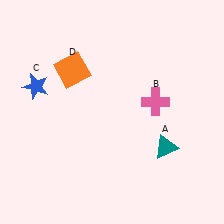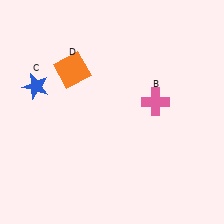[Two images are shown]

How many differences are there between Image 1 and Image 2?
There is 1 difference between the two images.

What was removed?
The teal triangle (A) was removed in Image 2.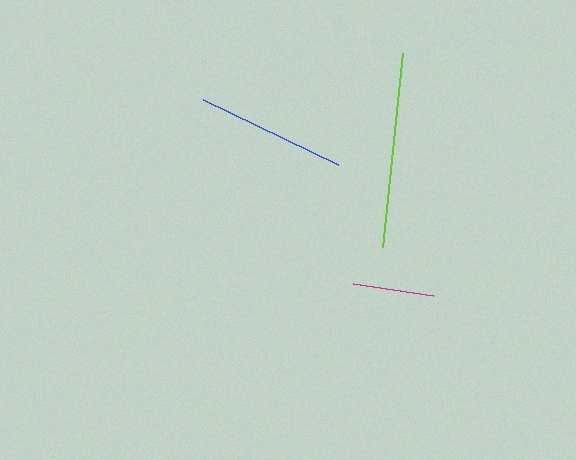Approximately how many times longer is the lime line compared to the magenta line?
The lime line is approximately 2.4 times the length of the magenta line.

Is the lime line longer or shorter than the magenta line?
The lime line is longer than the magenta line.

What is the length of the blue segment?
The blue segment is approximately 150 pixels long.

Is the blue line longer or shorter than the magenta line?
The blue line is longer than the magenta line.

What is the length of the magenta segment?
The magenta segment is approximately 81 pixels long.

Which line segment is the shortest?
The magenta line is the shortest at approximately 81 pixels.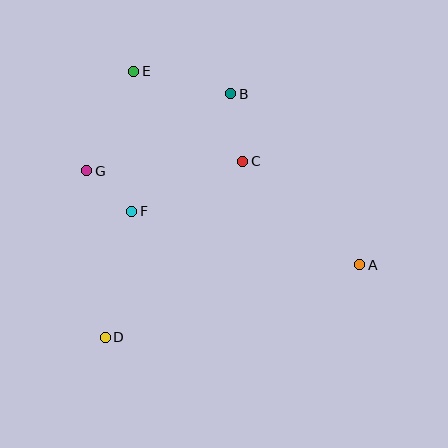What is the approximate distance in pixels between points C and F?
The distance between C and F is approximately 122 pixels.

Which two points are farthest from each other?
Points A and E are farthest from each other.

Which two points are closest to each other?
Points F and G are closest to each other.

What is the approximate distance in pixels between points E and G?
The distance between E and G is approximately 110 pixels.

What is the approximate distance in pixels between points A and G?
The distance between A and G is approximately 289 pixels.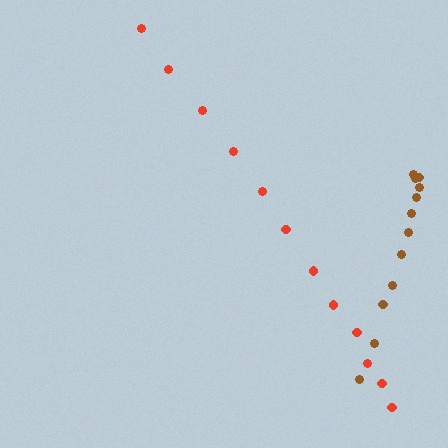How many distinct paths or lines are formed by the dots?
There are 2 distinct paths.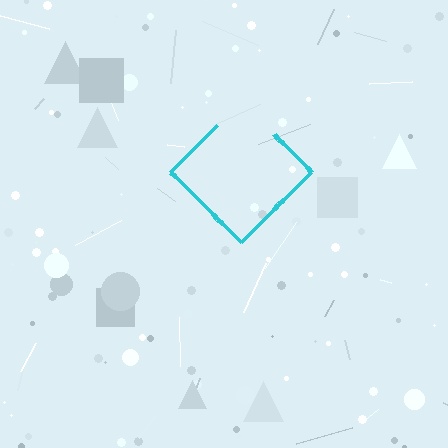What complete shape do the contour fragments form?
The contour fragments form a diamond.